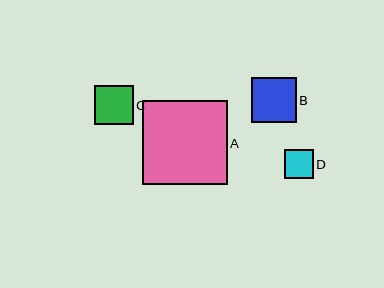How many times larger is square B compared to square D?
Square B is approximately 1.5 times the size of square D.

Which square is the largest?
Square A is the largest with a size of approximately 85 pixels.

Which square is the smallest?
Square D is the smallest with a size of approximately 29 pixels.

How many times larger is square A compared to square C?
Square A is approximately 2.2 times the size of square C.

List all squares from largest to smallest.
From largest to smallest: A, B, C, D.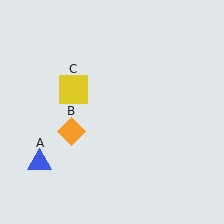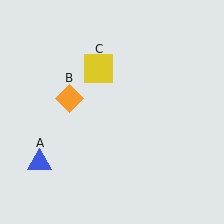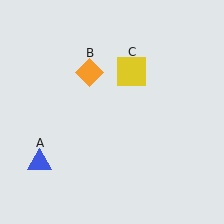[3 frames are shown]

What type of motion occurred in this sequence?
The orange diamond (object B), yellow square (object C) rotated clockwise around the center of the scene.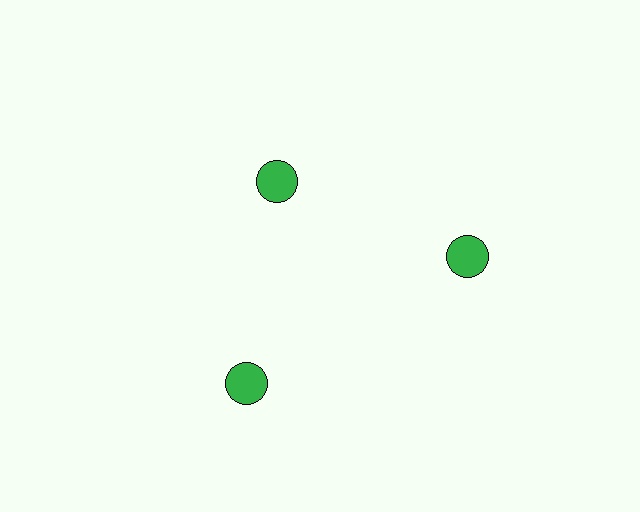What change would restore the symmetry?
The symmetry would be restored by moving it outward, back onto the ring so that all 3 circles sit at equal angles and equal distance from the center.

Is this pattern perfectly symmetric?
No. The 3 green circles are arranged in a ring, but one element near the 11 o'clock position is pulled inward toward the center, breaking the 3-fold rotational symmetry.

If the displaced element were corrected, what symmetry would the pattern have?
It would have 3-fold rotational symmetry — the pattern would map onto itself every 120 degrees.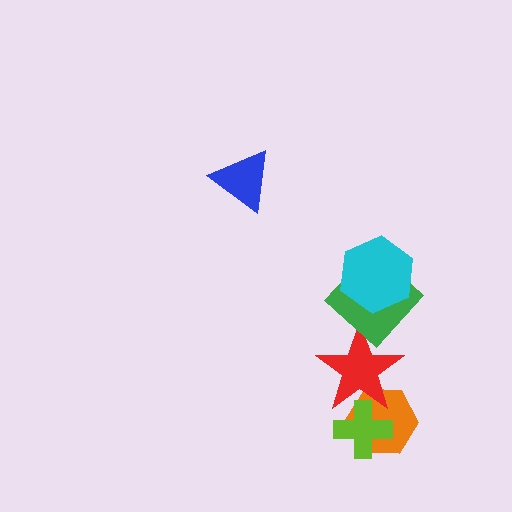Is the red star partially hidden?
Yes, it is partially covered by another shape.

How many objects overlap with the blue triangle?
0 objects overlap with the blue triangle.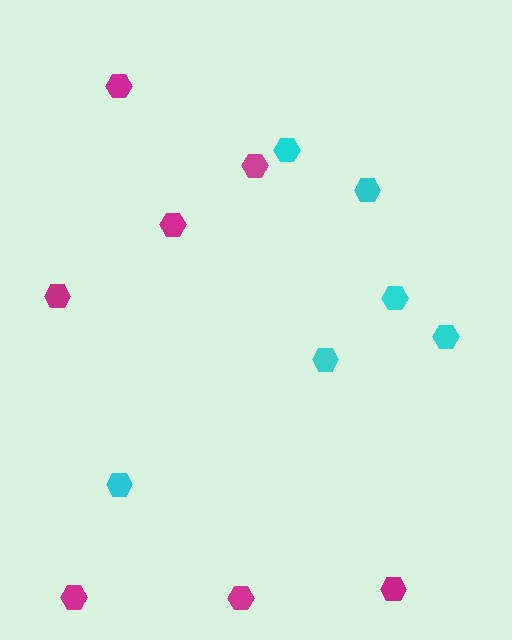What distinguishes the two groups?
There are 2 groups: one group of cyan hexagons (6) and one group of magenta hexagons (7).